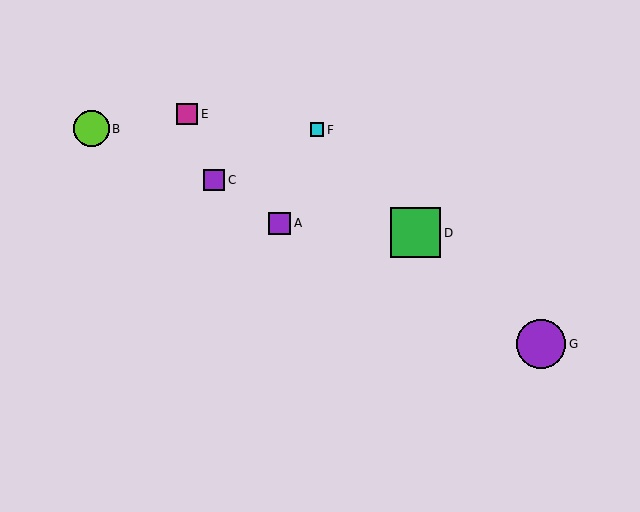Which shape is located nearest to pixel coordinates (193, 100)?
The magenta square (labeled E) at (187, 114) is nearest to that location.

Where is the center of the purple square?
The center of the purple square is at (214, 180).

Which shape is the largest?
The green square (labeled D) is the largest.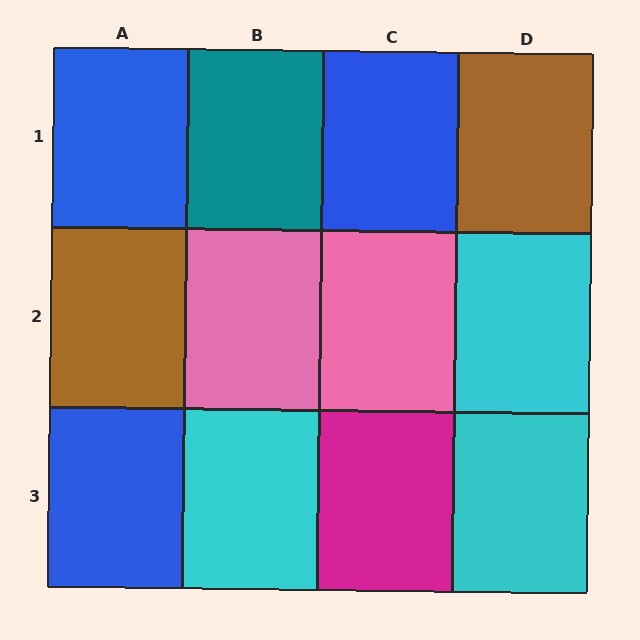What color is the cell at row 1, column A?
Blue.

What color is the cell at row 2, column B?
Pink.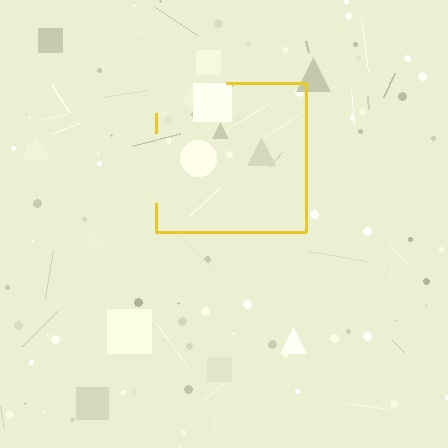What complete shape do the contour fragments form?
The contour fragments form a square.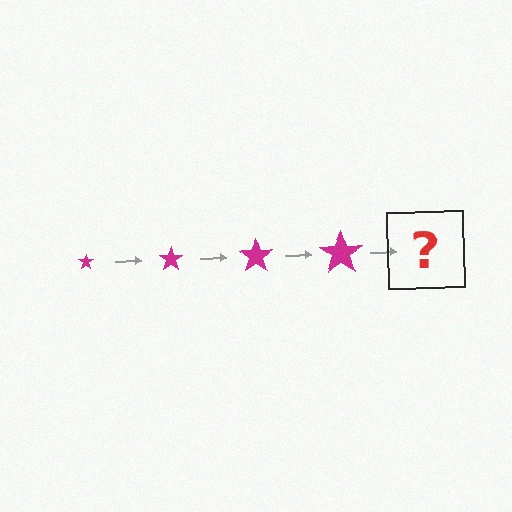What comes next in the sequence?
The next element should be a magenta star, larger than the previous one.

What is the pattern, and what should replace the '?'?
The pattern is that the star gets progressively larger each step. The '?' should be a magenta star, larger than the previous one.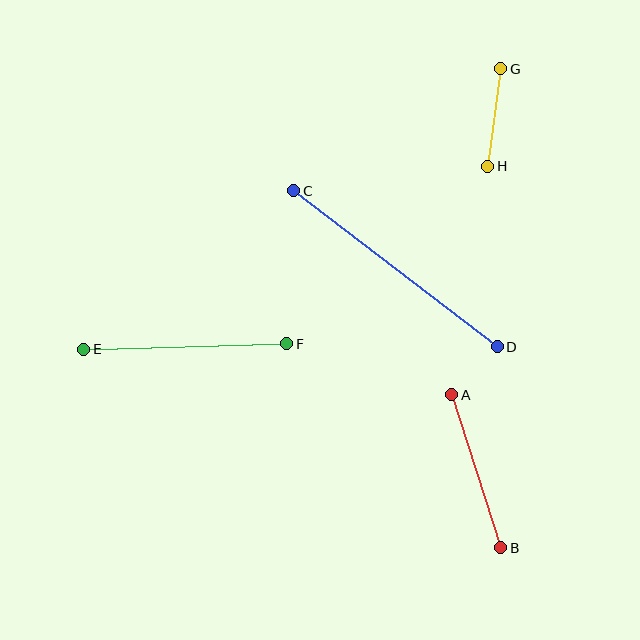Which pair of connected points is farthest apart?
Points C and D are farthest apart.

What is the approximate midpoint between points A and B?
The midpoint is at approximately (476, 471) pixels.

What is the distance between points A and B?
The distance is approximately 161 pixels.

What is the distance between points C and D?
The distance is approximately 256 pixels.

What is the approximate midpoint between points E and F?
The midpoint is at approximately (185, 347) pixels.